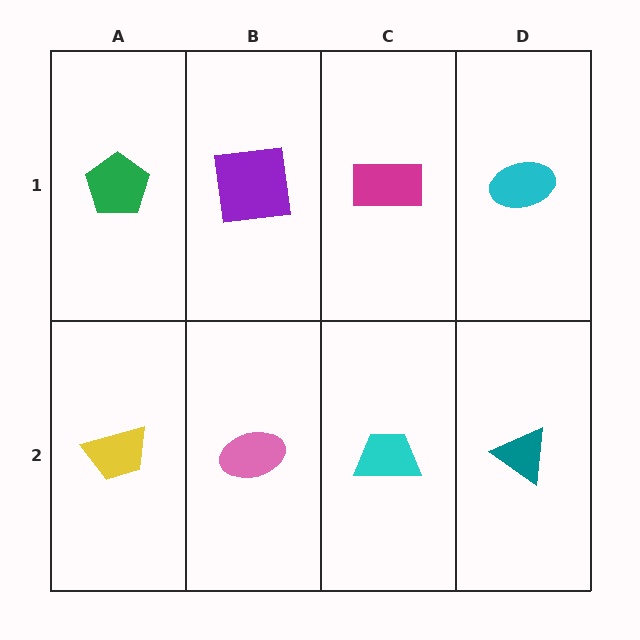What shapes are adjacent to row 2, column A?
A green pentagon (row 1, column A), a pink ellipse (row 2, column B).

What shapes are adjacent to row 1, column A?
A yellow trapezoid (row 2, column A), a purple square (row 1, column B).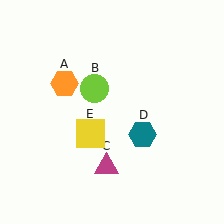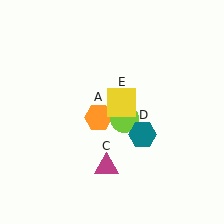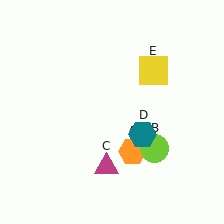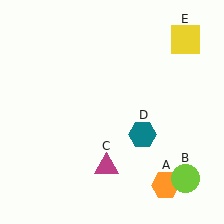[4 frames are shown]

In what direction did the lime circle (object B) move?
The lime circle (object B) moved down and to the right.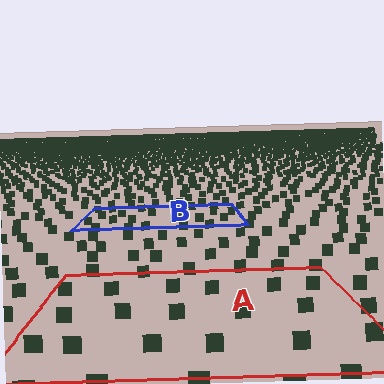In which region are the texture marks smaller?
The texture marks are smaller in region B, because it is farther away.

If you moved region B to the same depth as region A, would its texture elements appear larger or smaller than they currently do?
They would appear larger. At a closer depth, the same texture elements are projected at a bigger on-screen size.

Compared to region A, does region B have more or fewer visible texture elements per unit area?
Region B has more texture elements per unit area — they are packed more densely because it is farther away.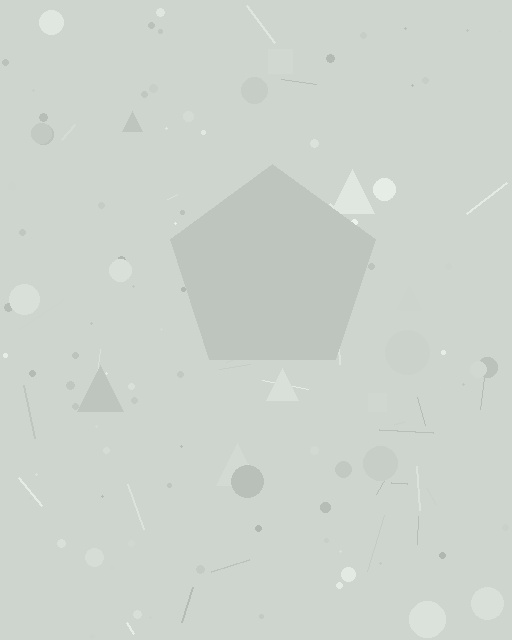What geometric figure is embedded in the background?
A pentagon is embedded in the background.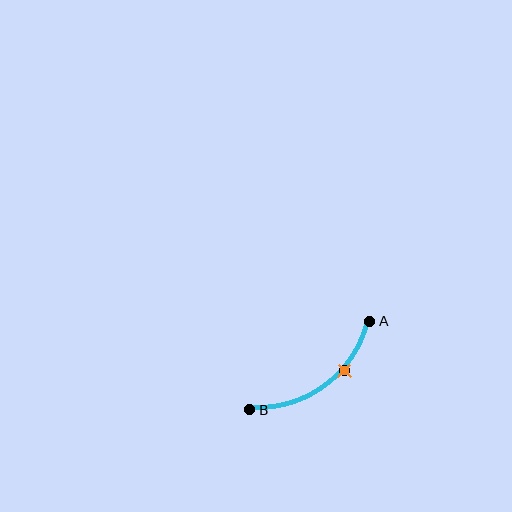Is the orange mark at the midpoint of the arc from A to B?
No. The orange mark lies on the arc but is closer to endpoint A. The arc midpoint would be at the point on the curve equidistant along the arc from both A and B.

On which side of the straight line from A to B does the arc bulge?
The arc bulges below and to the right of the straight line connecting A and B.